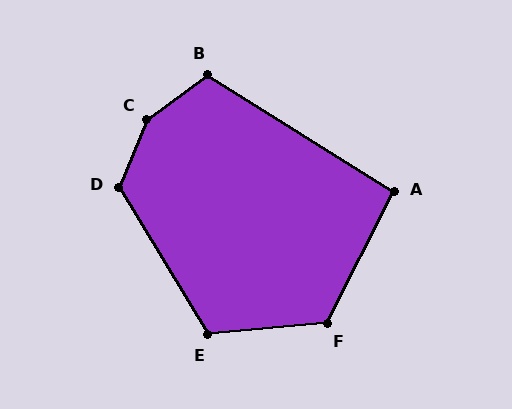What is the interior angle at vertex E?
Approximately 116 degrees (obtuse).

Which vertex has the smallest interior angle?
A, at approximately 95 degrees.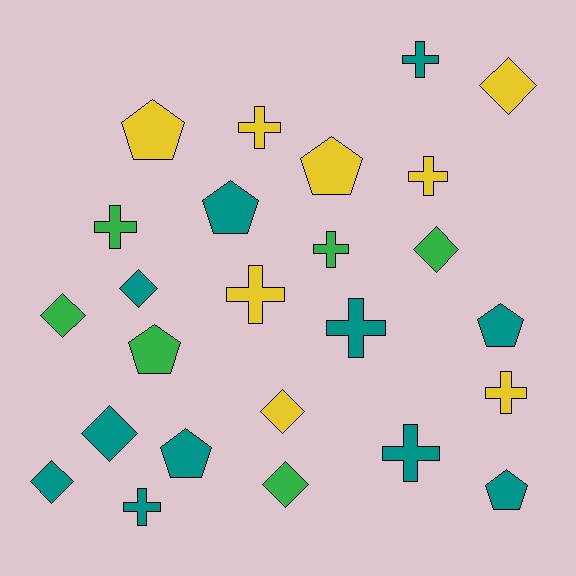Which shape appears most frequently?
Cross, with 10 objects.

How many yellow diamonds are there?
There are 2 yellow diamonds.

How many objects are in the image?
There are 25 objects.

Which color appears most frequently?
Teal, with 11 objects.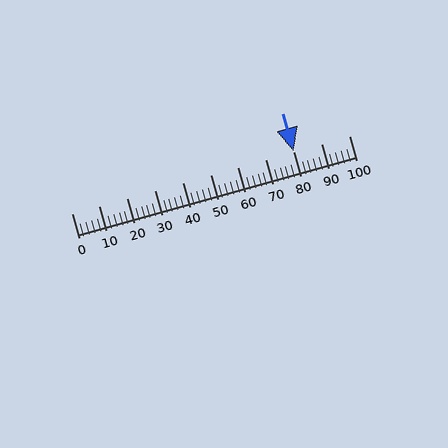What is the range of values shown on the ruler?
The ruler shows values from 0 to 100.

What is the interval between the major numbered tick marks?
The major tick marks are spaced 10 units apart.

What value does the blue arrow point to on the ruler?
The blue arrow points to approximately 80.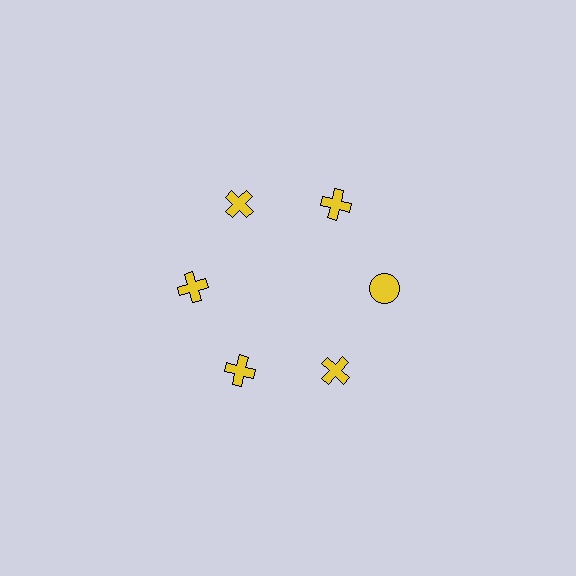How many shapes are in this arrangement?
There are 6 shapes arranged in a ring pattern.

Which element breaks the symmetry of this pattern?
The yellow circle at roughly the 3 o'clock position breaks the symmetry. All other shapes are yellow crosses.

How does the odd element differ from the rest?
It has a different shape: circle instead of cross.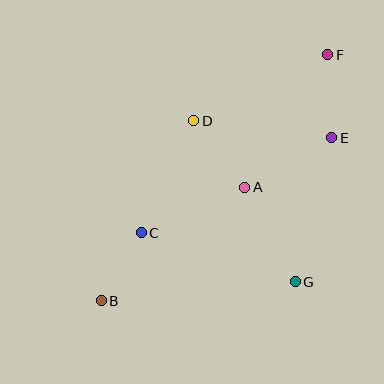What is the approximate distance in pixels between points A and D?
The distance between A and D is approximately 84 pixels.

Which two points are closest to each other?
Points B and C are closest to each other.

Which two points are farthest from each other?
Points B and F are farthest from each other.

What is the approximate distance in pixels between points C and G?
The distance between C and G is approximately 161 pixels.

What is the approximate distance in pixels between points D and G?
The distance between D and G is approximately 190 pixels.